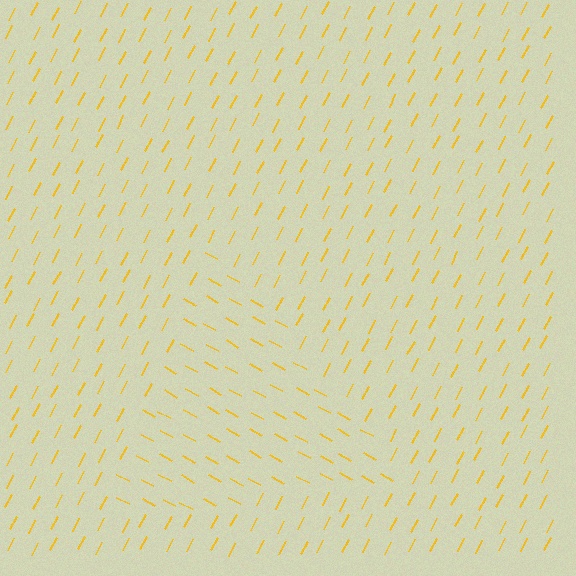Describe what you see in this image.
The image is filled with small yellow line segments. A triangle region in the image has lines oriented differently from the surrounding lines, creating a visible texture boundary.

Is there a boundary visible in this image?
Yes, there is a texture boundary formed by a change in line orientation.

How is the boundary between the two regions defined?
The boundary is defined purely by a change in line orientation (approximately 89 degrees difference). All lines are the same color and thickness.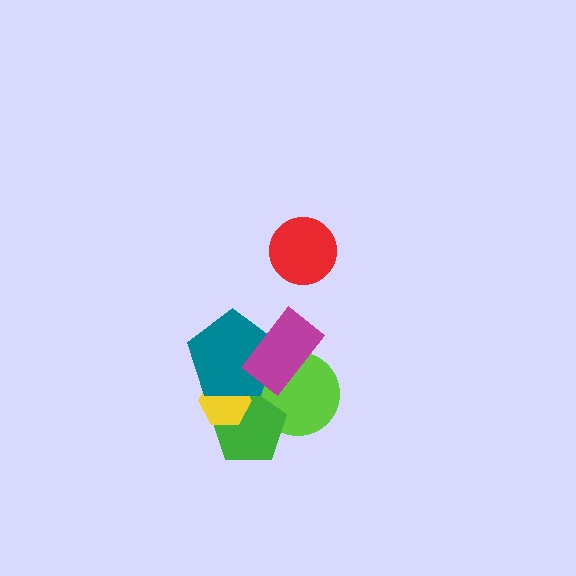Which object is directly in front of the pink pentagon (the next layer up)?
The lime circle is directly in front of the pink pentagon.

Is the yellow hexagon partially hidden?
Yes, it is partially covered by another shape.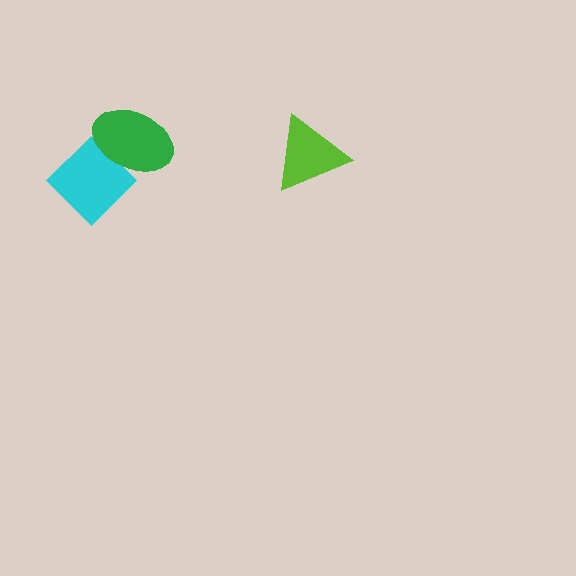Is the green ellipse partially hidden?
No, no other shape covers it.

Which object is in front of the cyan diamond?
The green ellipse is in front of the cyan diamond.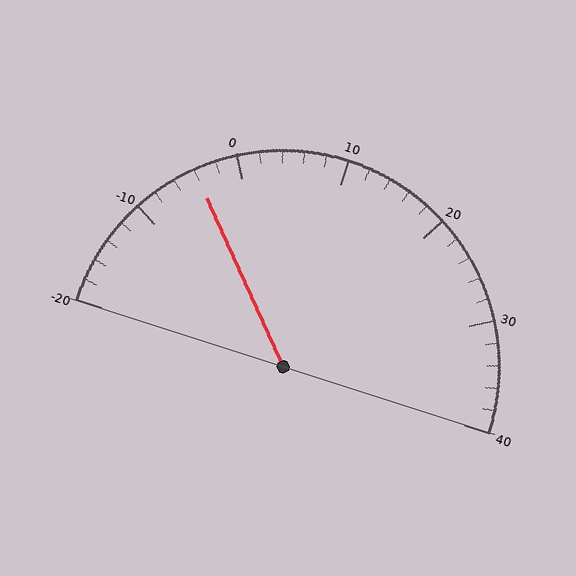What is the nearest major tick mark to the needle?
The nearest major tick mark is 0.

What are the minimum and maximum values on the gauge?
The gauge ranges from -20 to 40.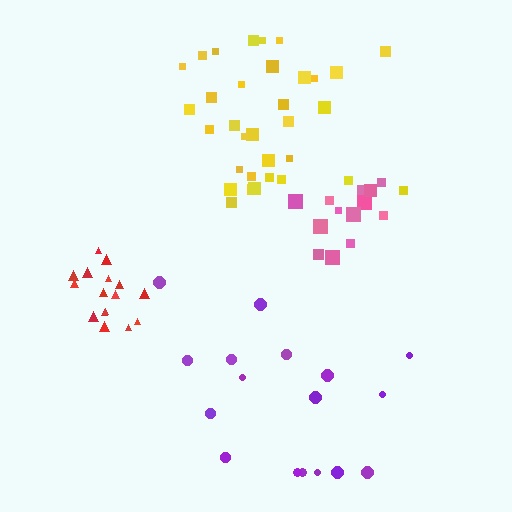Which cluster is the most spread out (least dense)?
Purple.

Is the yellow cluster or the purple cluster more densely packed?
Yellow.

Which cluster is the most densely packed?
Red.